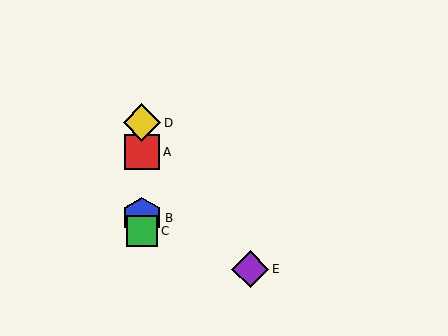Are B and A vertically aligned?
Yes, both are at x≈142.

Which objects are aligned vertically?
Objects A, B, C, D are aligned vertically.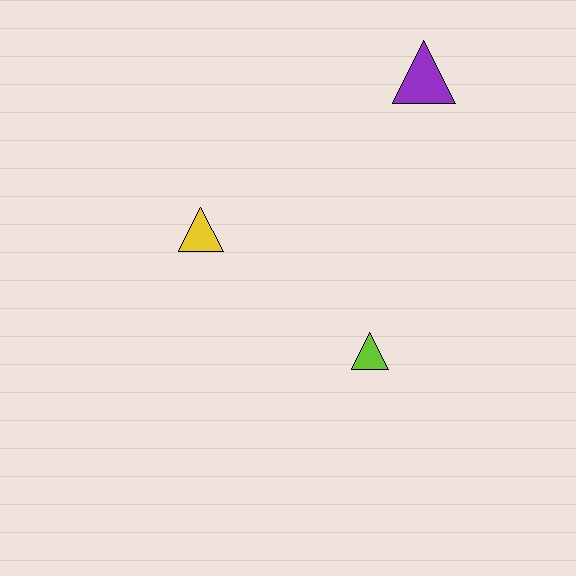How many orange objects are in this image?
There are no orange objects.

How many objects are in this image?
There are 3 objects.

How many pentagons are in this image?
There are no pentagons.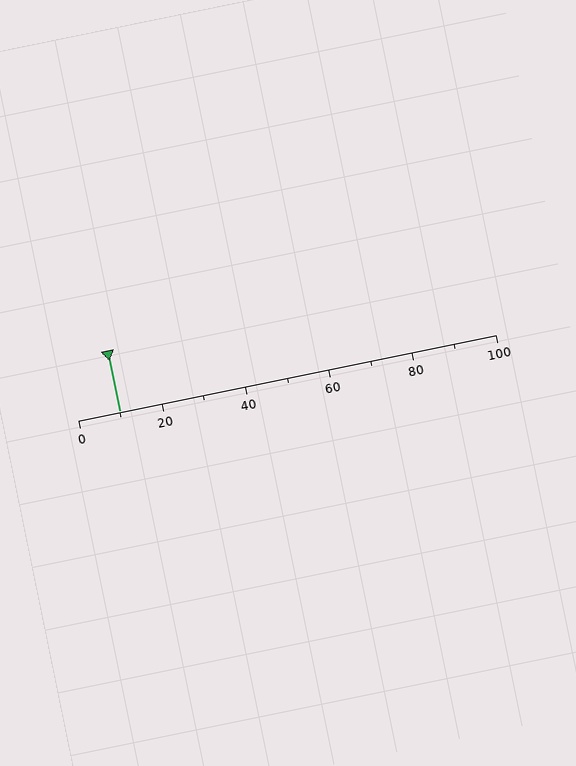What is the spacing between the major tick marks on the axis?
The major ticks are spaced 20 apart.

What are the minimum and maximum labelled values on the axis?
The axis runs from 0 to 100.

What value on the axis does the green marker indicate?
The marker indicates approximately 10.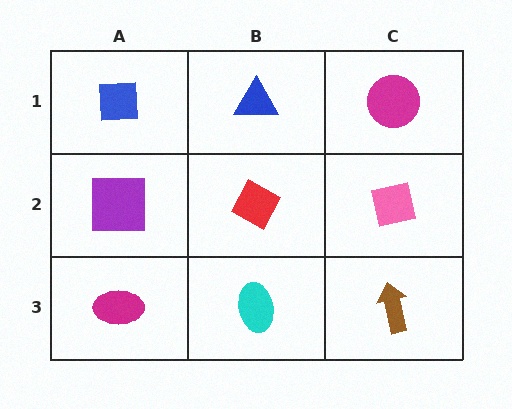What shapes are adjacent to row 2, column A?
A blue square (row 1, column A), a magenta ellipse (row 3, column A), a red diamond (row 2, column B).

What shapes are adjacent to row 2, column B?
A blue triangle (row 1, column B), a cyan ellipse (row 3, column B), a purple square (row 2, column A), a pink square (row 2, column C).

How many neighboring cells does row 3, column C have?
2.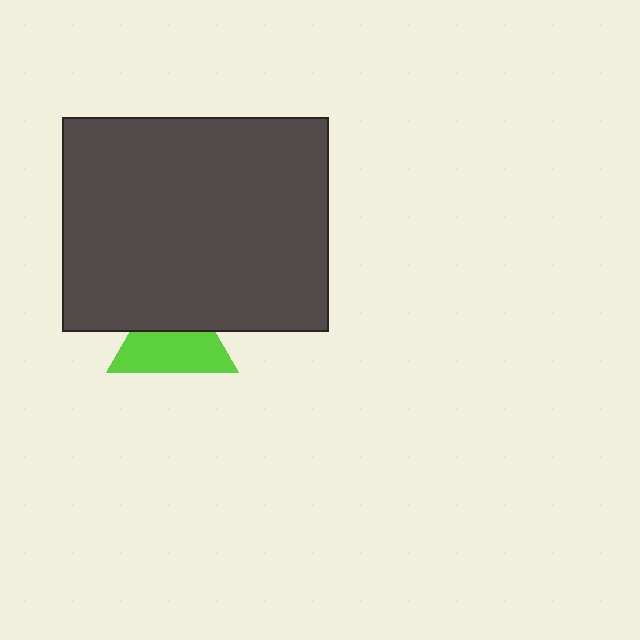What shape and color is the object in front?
The object in front is a dark gray rectangle.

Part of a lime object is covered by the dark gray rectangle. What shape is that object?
It is a triangle.